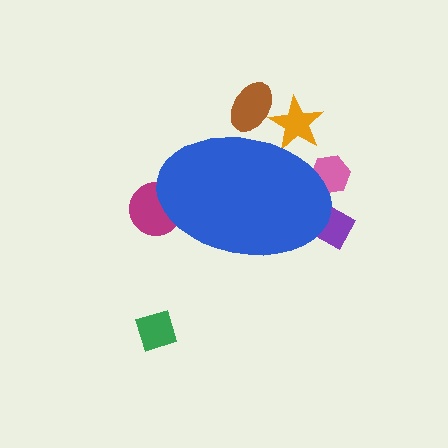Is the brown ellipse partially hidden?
Yes, the brown ellipse is partially hidden behind the blue ellipse.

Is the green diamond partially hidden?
No, the green diamond is fully visible.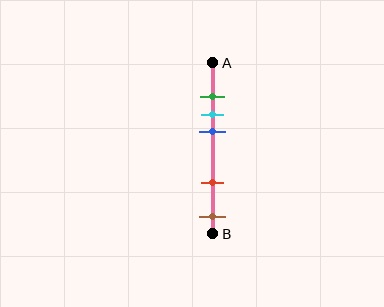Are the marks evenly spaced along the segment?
No, the marks are not evenly spaced.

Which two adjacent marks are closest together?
The green and cyan marks are the closest adjacent pair.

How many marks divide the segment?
There are 5 marks dividing the segment.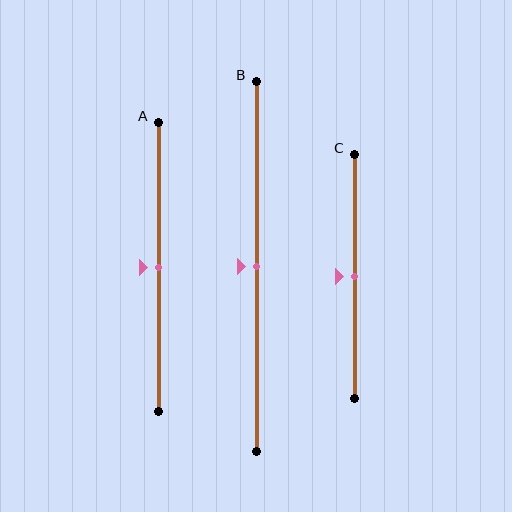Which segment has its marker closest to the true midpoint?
Segment A has its marker closest to the true midpoint.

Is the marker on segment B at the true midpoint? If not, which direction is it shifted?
Yes, the marker on segment B is at the true midpoint.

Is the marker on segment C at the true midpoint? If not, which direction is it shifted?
Yes, the marker on segment C is at the true midpoint.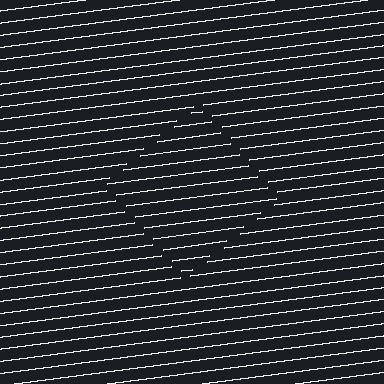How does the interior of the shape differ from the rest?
The interior of the shape contains the same grating, shifted by half a period — the contour is defined by the phase discontinuity where line-ends from the inner and outer gratings abut.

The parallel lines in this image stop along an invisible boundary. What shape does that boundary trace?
An illusory square. The interior of the shape contains the same grating, shifted by half a period — the contour is defined by the phase discontinuity where line-ends from the inner and outer gratings abut.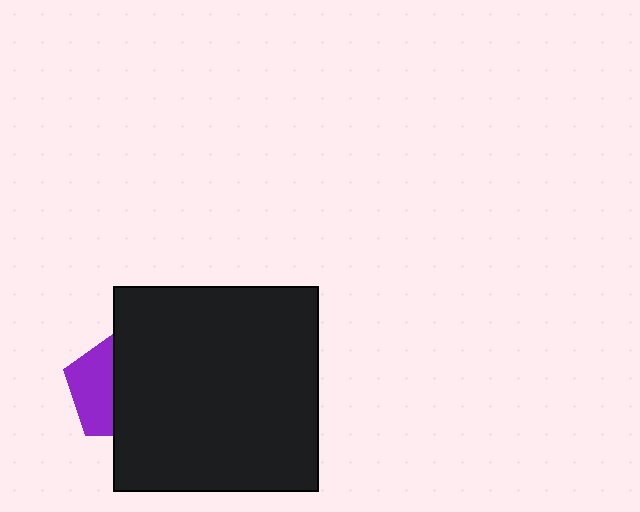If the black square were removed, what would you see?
You would see the complete purple pentagon.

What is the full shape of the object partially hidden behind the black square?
The partially hidden object is a purple pentagon.